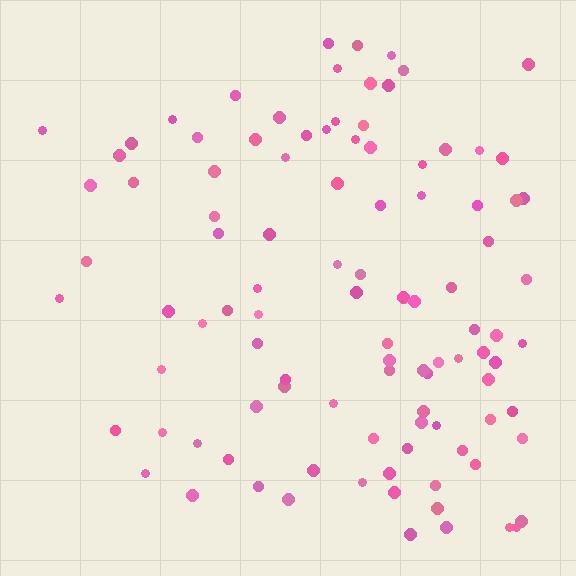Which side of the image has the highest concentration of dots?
The right.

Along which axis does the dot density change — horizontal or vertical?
Horizontal.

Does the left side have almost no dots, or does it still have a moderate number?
Still a moderate number, just noticeably fewer than the right.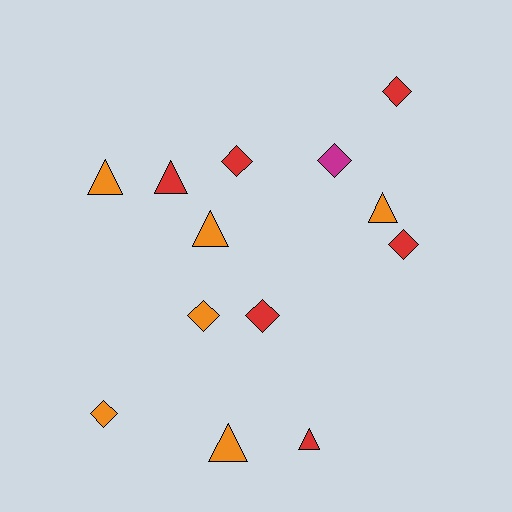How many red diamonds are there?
There are 4 red diamonds.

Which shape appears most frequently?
Diamond, with 7 objects.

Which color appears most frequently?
Orange, with 6 objects.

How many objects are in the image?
There are 13 objects.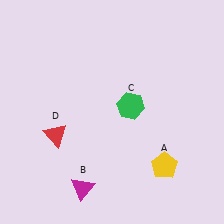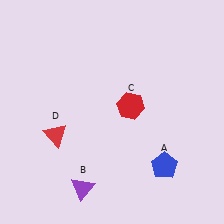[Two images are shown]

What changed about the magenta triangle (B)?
In Image 1, B is magenta. In Image 2, it changed to purple.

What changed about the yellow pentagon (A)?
In Image 1, A is yellow. In Image 2, it changed to blue.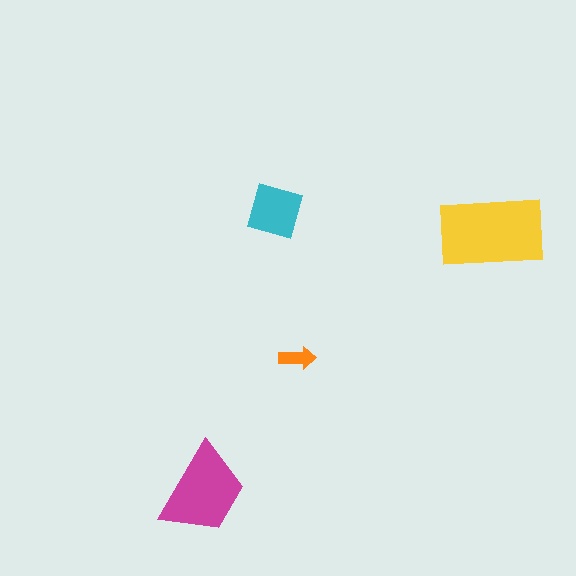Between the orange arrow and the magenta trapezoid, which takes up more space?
The magenta trapezoid.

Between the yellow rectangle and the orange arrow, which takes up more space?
The yellow rectangle.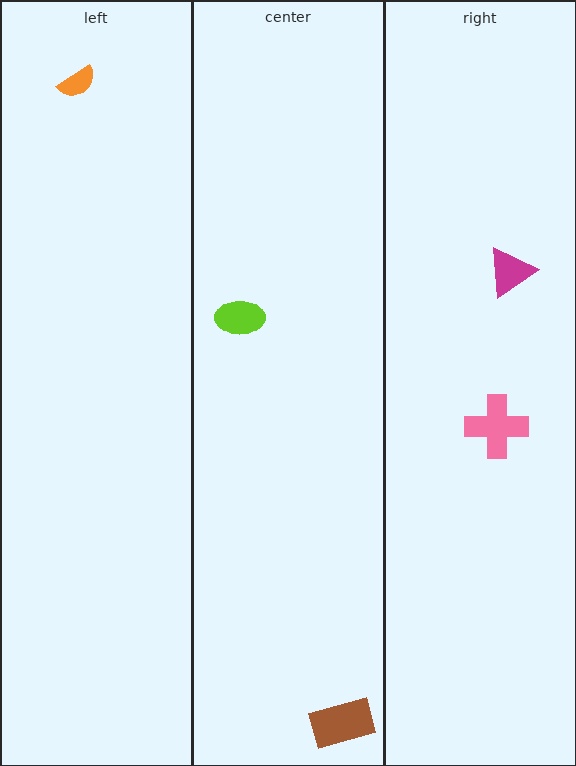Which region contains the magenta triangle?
The right region.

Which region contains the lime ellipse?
The center region.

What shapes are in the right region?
The pink cross, the magenta triangle.